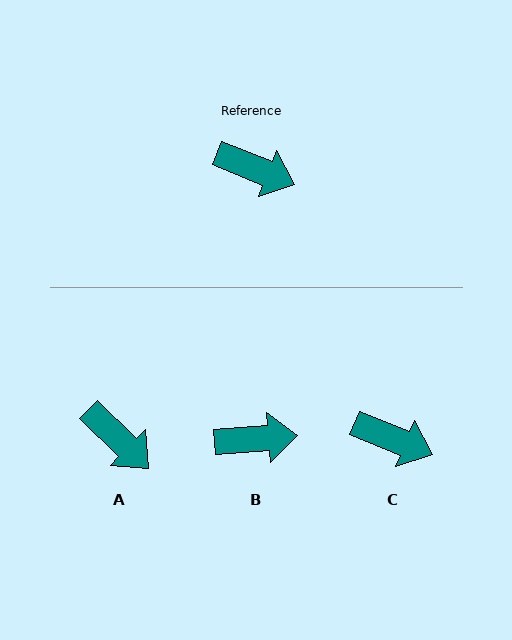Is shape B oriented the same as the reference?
No, it is off by about 26 degrees.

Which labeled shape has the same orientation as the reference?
C.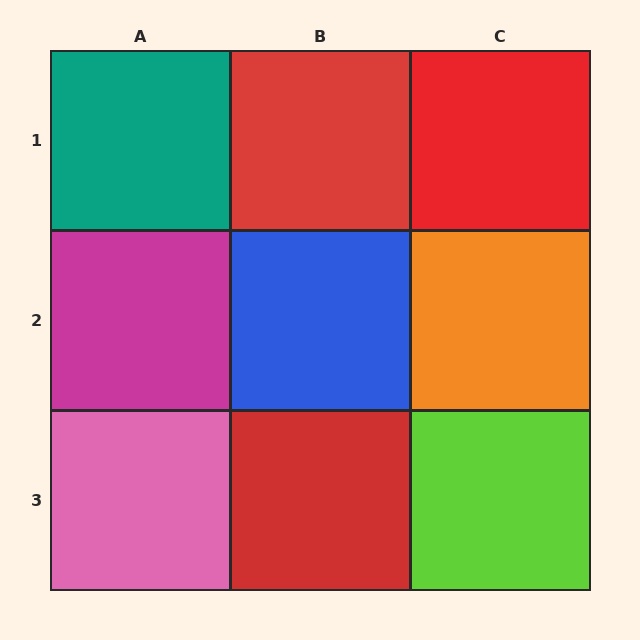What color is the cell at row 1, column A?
Teal.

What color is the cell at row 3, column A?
Pink.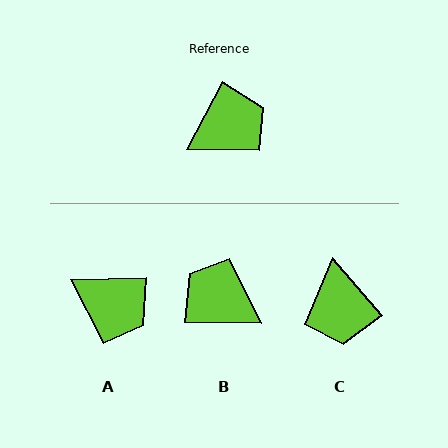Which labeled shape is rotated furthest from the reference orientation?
B, about 117 degrees away.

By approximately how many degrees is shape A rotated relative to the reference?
Approximately 61 degrees clockwise.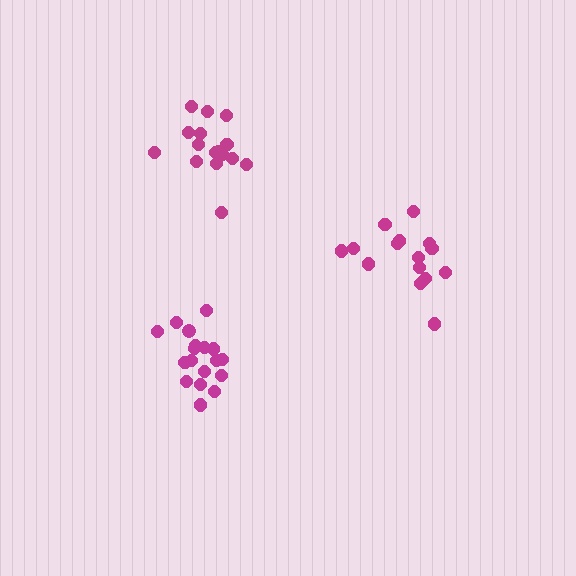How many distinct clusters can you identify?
There are 3 distinct clusters.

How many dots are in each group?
Group 1: 15 dots, Group 2: 18 dots, Group 3: 16 dots (49 total).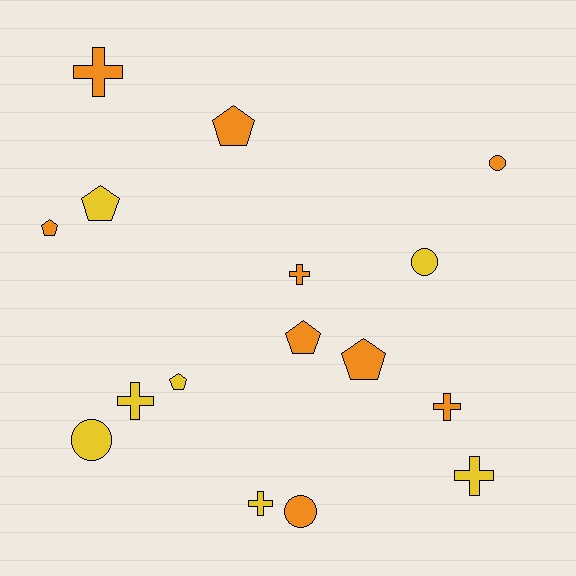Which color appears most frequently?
Orange, with 9 objects.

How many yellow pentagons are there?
There are 2 yellow pentagons.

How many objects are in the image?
There are 16 objects.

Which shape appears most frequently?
Cross, with 6 objects.